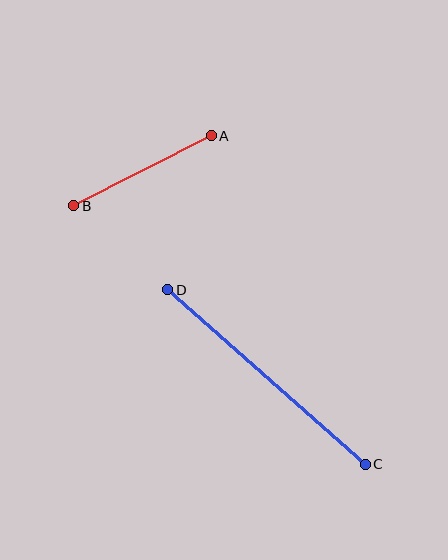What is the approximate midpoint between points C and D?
The midpoint is at approximately (267, 377) pixels.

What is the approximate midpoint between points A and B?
The midpoint is at approximately (143, 171) pixels.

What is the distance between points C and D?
The distance is approximately 264 pixels.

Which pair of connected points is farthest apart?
Points C and D are farthest apart.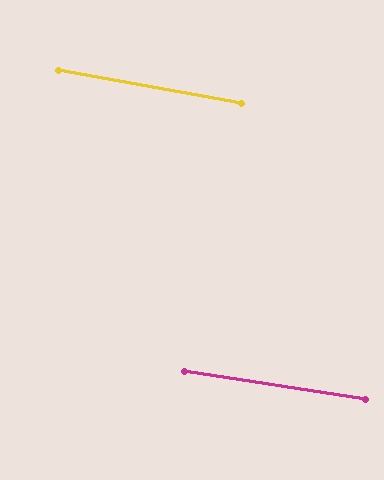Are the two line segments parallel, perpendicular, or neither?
Parallel — their directions differ by only 1.5°.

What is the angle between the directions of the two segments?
Approximately 2 degrees.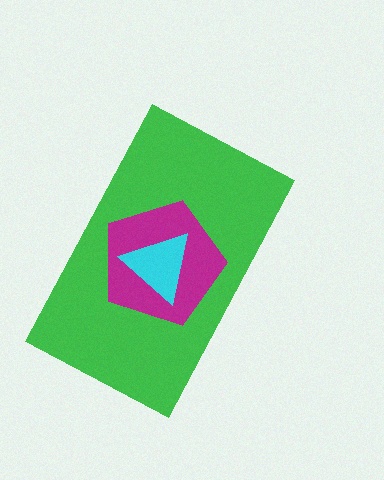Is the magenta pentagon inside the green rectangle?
Yes.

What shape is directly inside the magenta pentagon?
The cyan triangle.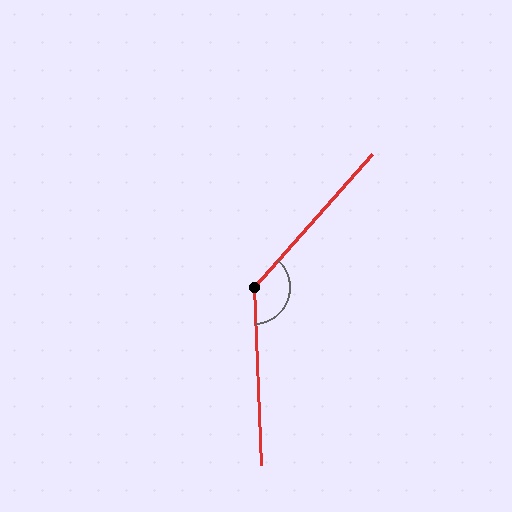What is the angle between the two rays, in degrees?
Approximately 136 degrees.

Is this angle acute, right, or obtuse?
It is obtuse.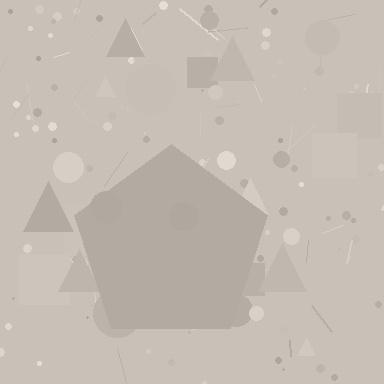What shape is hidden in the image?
A pentagon is hidden in the image.